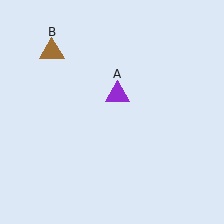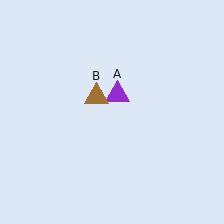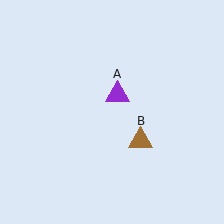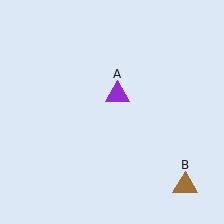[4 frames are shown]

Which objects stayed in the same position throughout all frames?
Purple triangle (object A) remained stationary.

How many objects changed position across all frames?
1 object changed position: brown triangle (object B).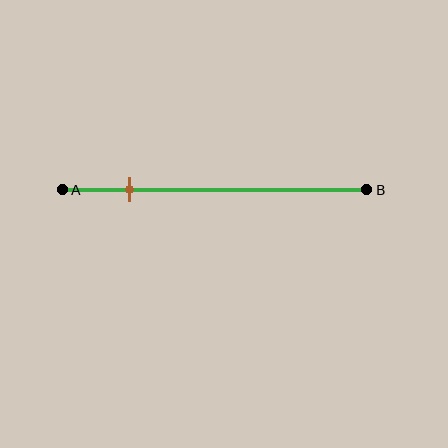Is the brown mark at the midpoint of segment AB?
No, the mark is at about 20% from A, not at the 50% midpoint.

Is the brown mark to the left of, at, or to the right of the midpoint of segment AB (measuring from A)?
The brown mark is to the left of the midpoint of segment AB.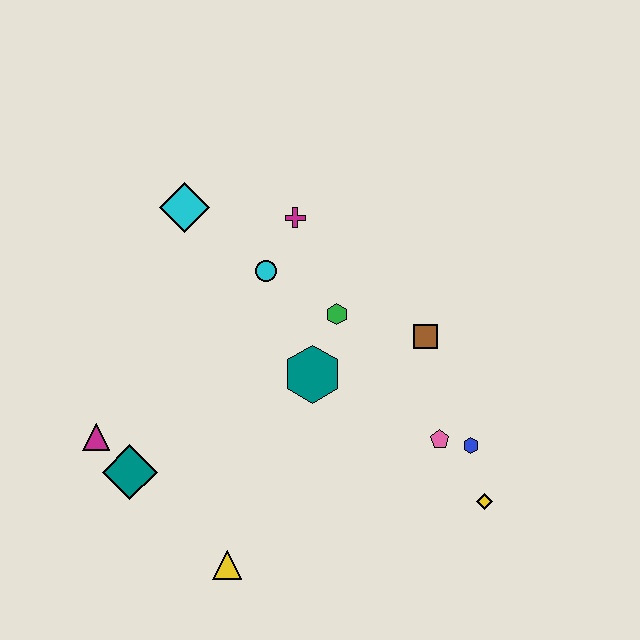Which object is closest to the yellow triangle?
The teal diamond is closest to the yellow triangle.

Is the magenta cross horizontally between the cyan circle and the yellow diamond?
Yes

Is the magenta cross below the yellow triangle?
No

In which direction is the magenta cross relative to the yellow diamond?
The magenta cross is above the yellow diamond.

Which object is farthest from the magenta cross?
The yellow triangle is farthest from the magenta cross.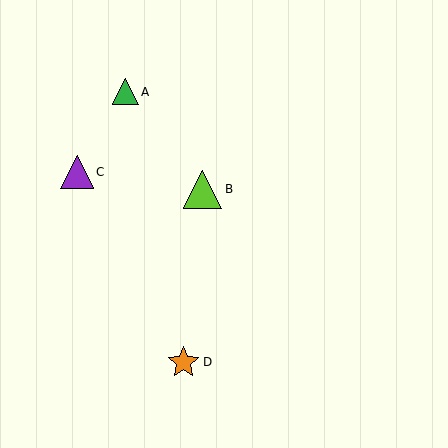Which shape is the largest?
The lime triangle (labeled B) is the largest.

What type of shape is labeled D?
Shape D is an orange star.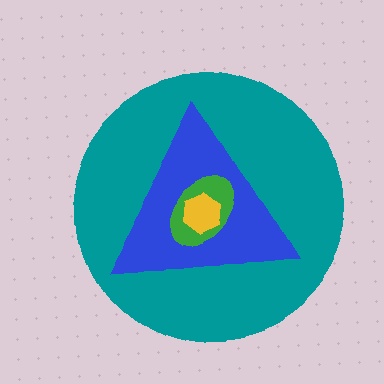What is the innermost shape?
The yellow hexagon.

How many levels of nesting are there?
4.